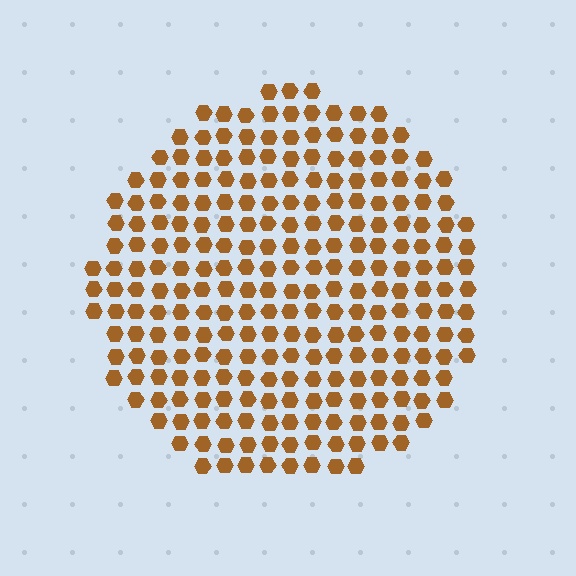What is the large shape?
The large shape is a circle.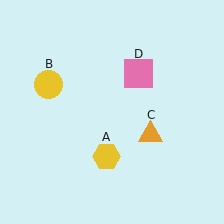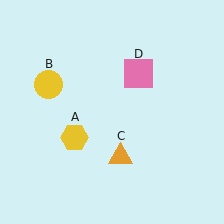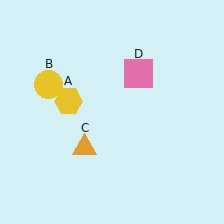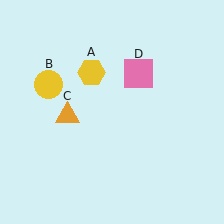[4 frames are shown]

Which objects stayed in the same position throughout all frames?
Yellow circle (object B) and pink square (object D) remained stationary.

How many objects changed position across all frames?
2 objects changed position: yellow hexagon (object A), orange triangle (object C).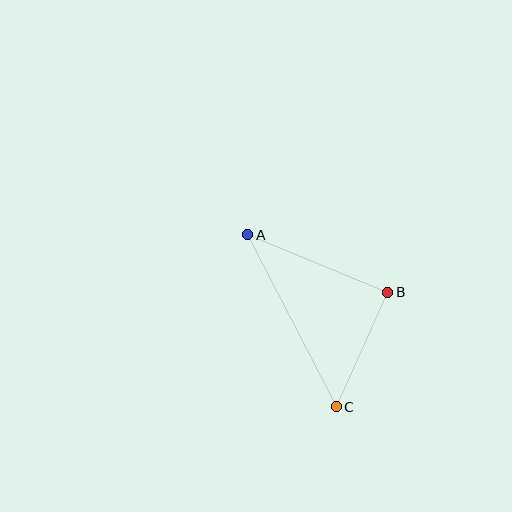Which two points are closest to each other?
Points B and C are closest to each other.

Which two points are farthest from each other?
Points A and C are farthest from each other.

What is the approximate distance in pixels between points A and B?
The distance between A and B is approximately 151 pixels.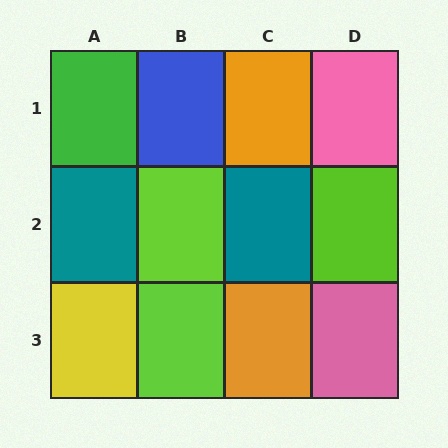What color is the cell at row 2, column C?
Teal.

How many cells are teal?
2 cells are teal.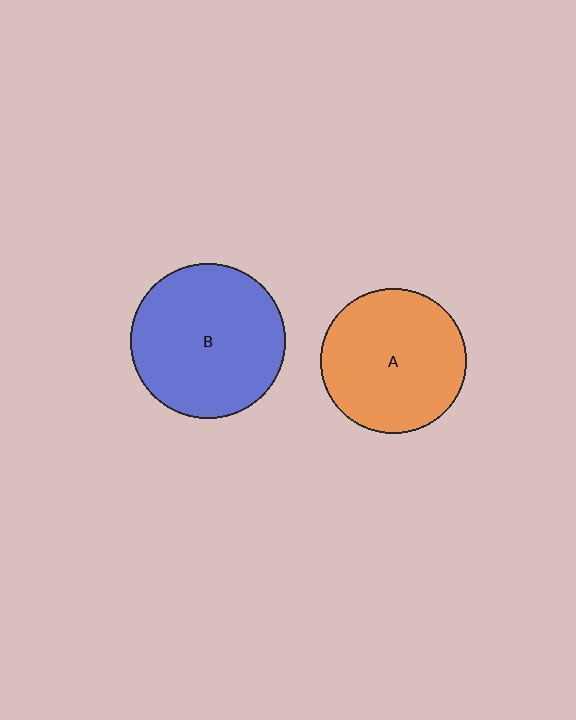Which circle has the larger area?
Circle B (blue).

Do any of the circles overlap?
No, none of the circles overlap.